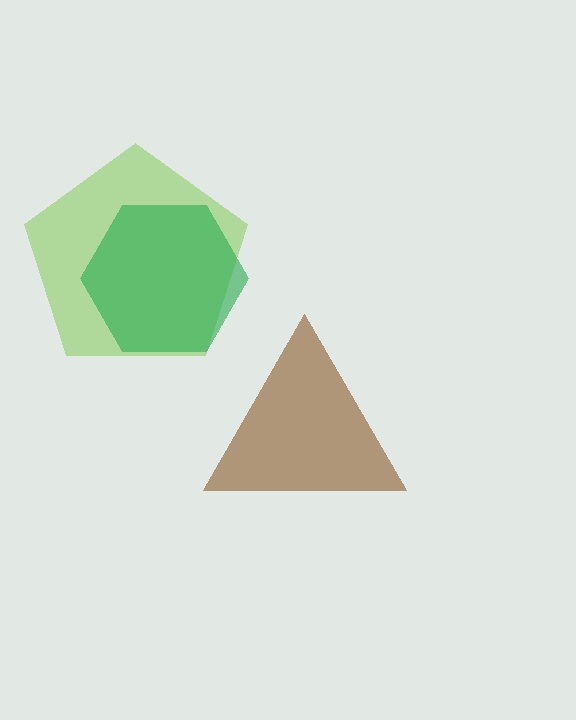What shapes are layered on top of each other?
The layered shapes are: a brown triangle, a lime pentagon, a green hexagon.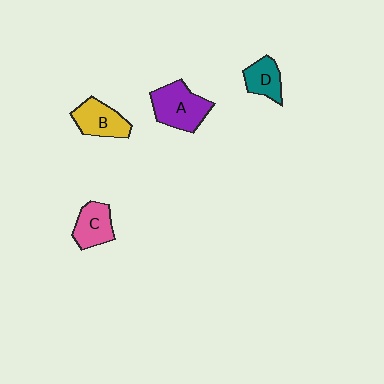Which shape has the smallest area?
Shape D (teal).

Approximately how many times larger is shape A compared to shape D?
Approximately 1.7 times.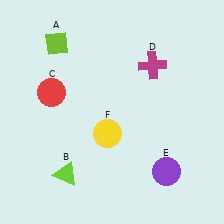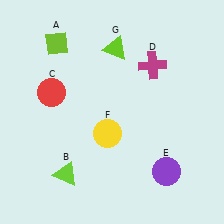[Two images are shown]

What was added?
A lime triangle (G) was added in Image 2.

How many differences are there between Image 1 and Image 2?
There is 1 difference between the two images.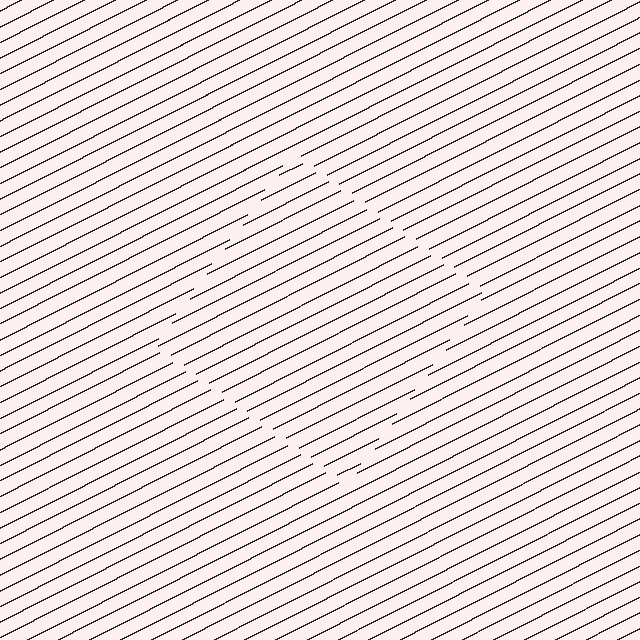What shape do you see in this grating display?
An illusory square. The interior of the shape contains the same grating, shifted by half a period — the contour is defined by the phase discontinuity where line-ends from the inner and outer gratings abut.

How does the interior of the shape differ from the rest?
The interior of the shape contains the same grating, shifted by half a period — the contour is defined by the phase discontinuity where line-ends from the inner and outer gratings abut.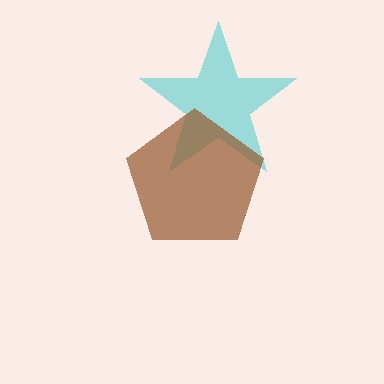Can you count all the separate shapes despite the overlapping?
Yes, there are 2 separate shapes.